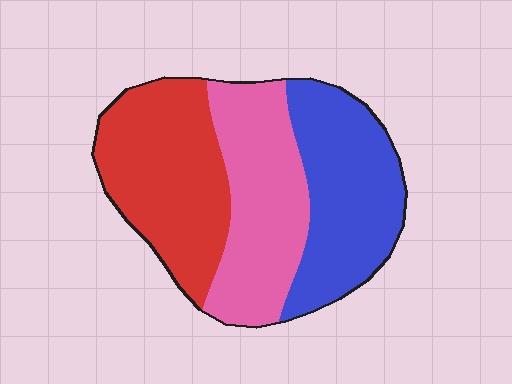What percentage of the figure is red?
Red covers 35% of the figure.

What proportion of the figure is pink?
Pink covers about 30% of the figure.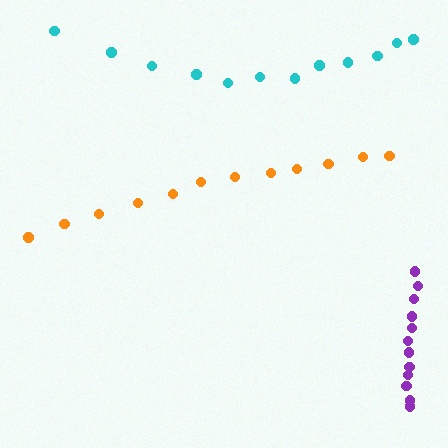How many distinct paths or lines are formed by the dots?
There are 3 distinct paths.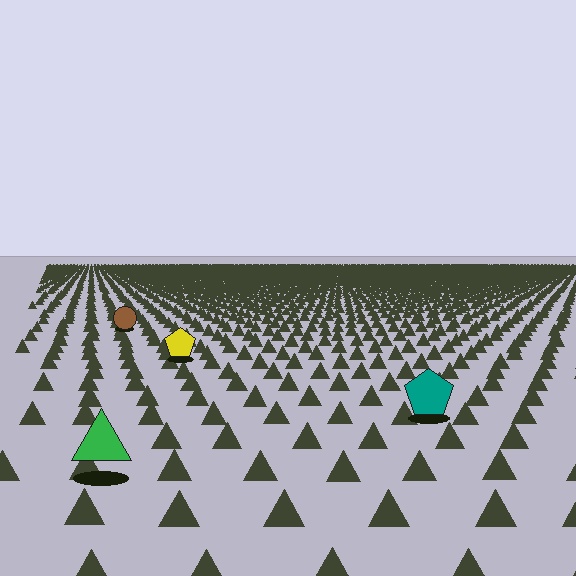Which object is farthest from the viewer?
The brown circle is farthest from the viewer. It appears smaller and the ground texture around it is denser.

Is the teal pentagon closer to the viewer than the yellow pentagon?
Yes. The teal pentagon is closer — you can tell from the texture gradient: the ground texture is coarser near it.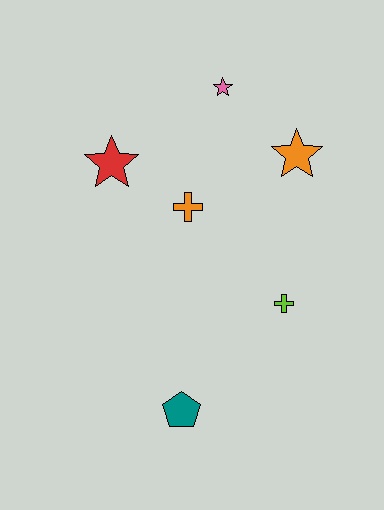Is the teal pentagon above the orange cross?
No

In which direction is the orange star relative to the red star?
The orange star is to the right of the red star.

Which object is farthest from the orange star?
The teal pentagon is farthest from the orange star.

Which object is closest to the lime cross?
The orange cross is closest to the lime cross.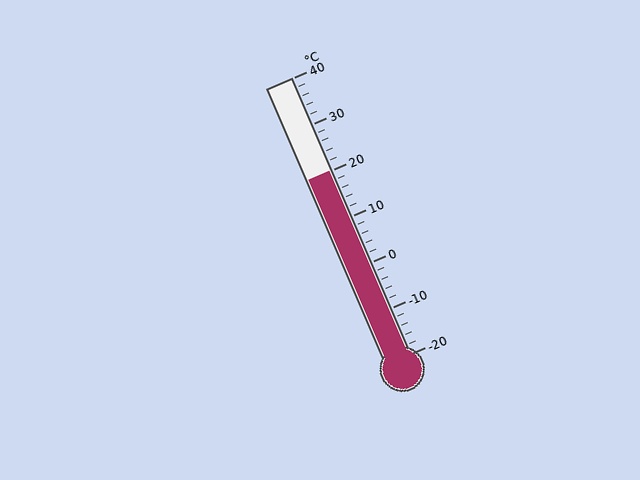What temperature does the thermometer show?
The thermometer shows approximately 20°C.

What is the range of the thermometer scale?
The thermometer scale ranges from -20°C to 40°C.